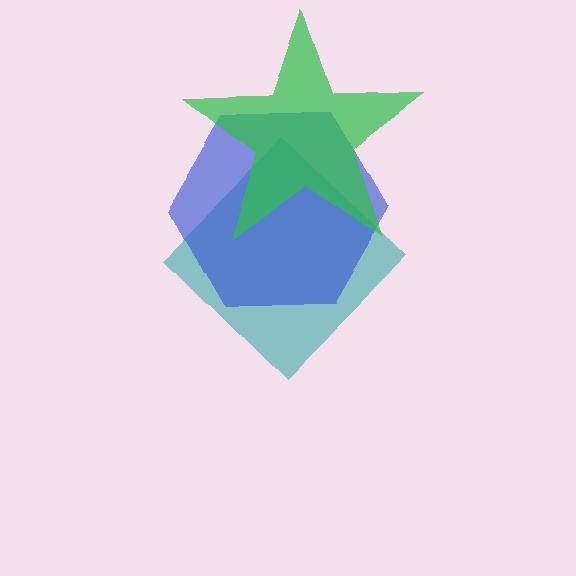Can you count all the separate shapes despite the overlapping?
Yes, there are 3 separate shapes.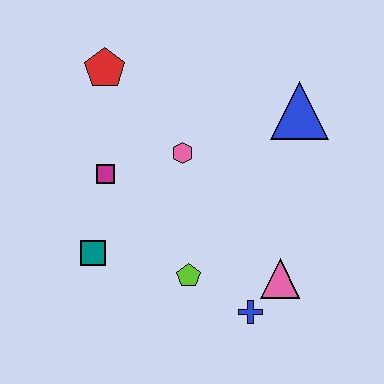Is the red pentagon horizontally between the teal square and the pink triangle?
Yes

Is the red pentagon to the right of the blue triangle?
No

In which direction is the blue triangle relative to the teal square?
The blue triangle is to the right of the teal square.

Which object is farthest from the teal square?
The blue triangle is farthest from the teal square.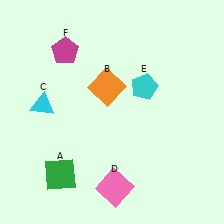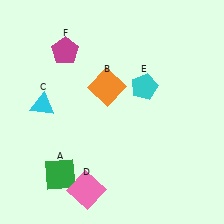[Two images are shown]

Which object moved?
The pink square (D) moved left.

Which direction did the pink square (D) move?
The pink square (D) moved left.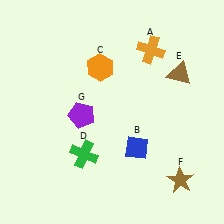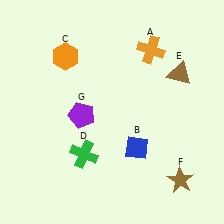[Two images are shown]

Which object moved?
The orange hexagon (C) moved left.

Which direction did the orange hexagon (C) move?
The orange hexagon (C) moved left.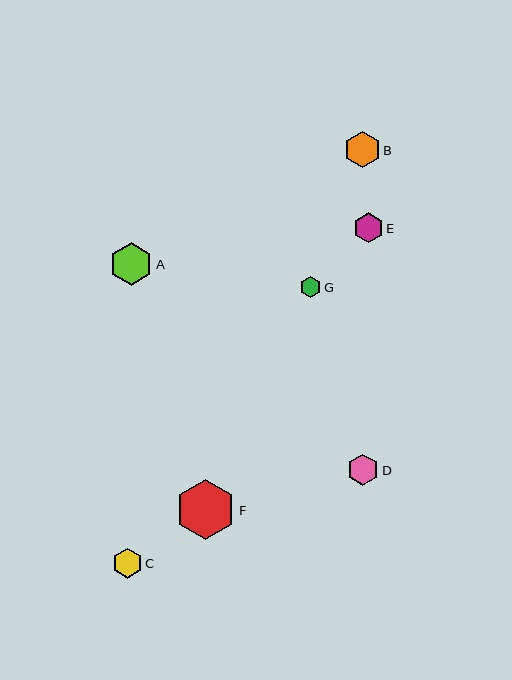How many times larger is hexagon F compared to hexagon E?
Hexagon F is approximately 2.0 times the size of hexagon E.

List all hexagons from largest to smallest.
From largest to smallest: F, A, B, D, E, C, G.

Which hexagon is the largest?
Hexagon F is the largest with a size of approximately 60 pixels.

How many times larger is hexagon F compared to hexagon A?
Hexagon F is approximately 1.4 times the size of hexagon A.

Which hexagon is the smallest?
Hexagon G is the smallest with a size of approximately 22 pixels.